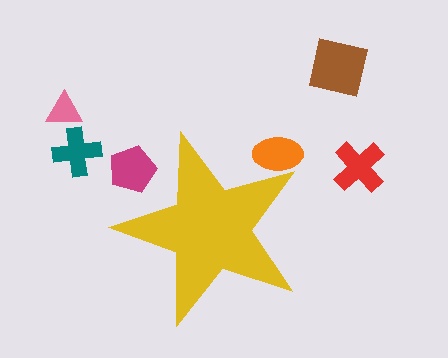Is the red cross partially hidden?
No, the red cross is fully visible.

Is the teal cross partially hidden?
No, the teal cross is fully visible.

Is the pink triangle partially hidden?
No, the pink triangle is fully visible.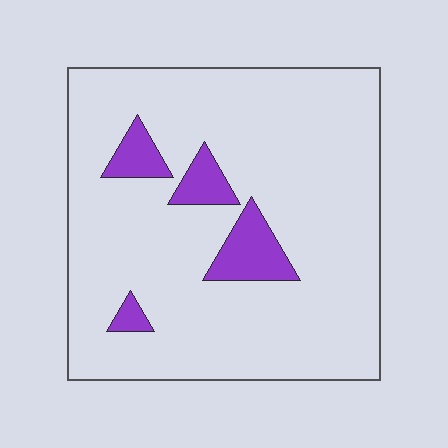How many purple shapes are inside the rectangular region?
4.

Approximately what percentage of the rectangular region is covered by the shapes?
Approximately 10%.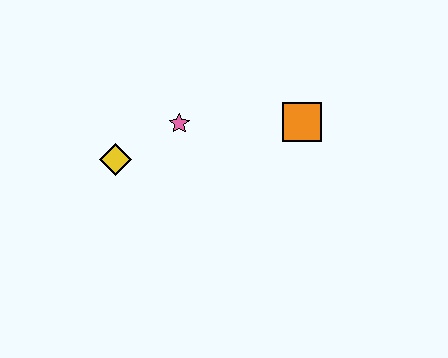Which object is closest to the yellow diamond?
The pink star is closest to the yellow diamond.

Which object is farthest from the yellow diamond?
The orange square is farthest from the yellow diamond.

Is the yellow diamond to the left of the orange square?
Yes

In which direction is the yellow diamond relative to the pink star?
The yellow diamond is to the left of the pink star.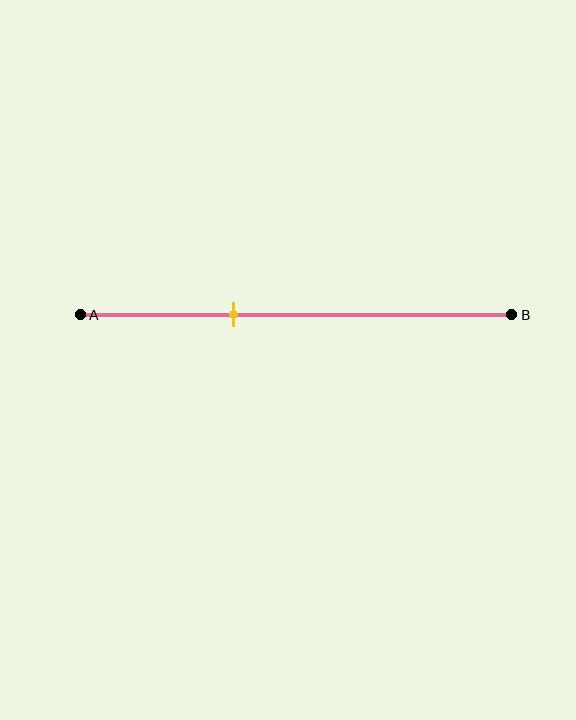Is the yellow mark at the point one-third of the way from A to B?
Yes, the mark is approximately at the one-third point.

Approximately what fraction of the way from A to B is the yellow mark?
The yellow mark is approximately 35% of the way from A to B.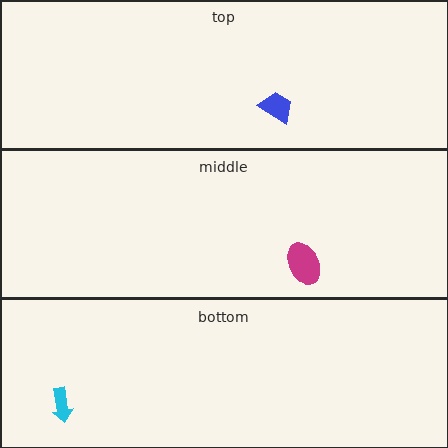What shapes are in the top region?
The blue trapezoid.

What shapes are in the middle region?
The magenta ellipse.